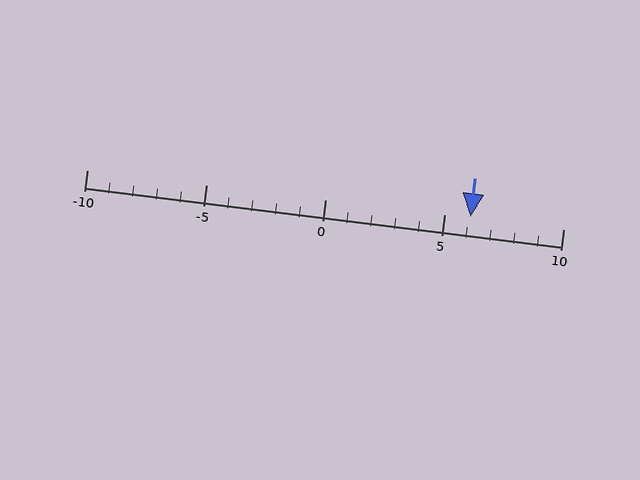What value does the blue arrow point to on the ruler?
The blue arrow points to approximately 6.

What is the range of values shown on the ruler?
The ruler shows values from -10 to 10.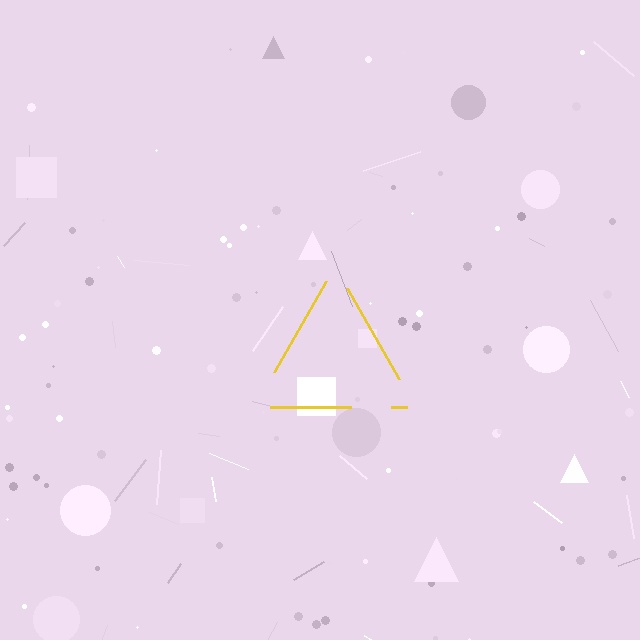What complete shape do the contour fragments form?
The contour fragments form a triangle.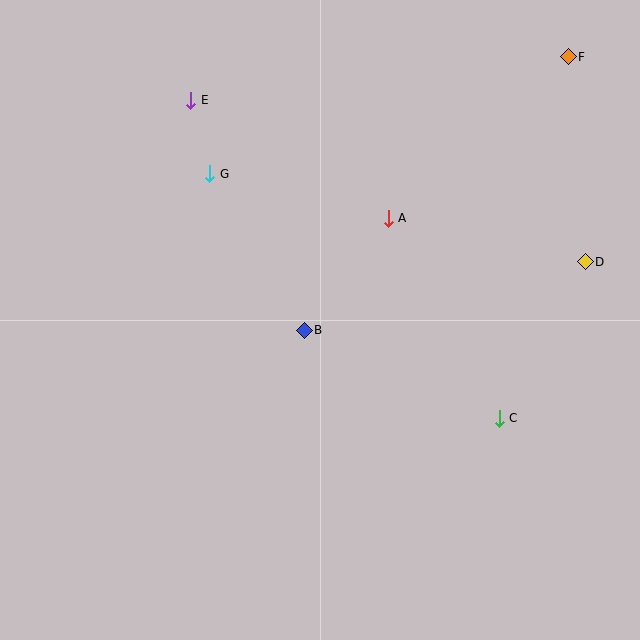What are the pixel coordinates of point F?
Point F is at (568, 57).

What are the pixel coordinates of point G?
Point G is at (210, 174).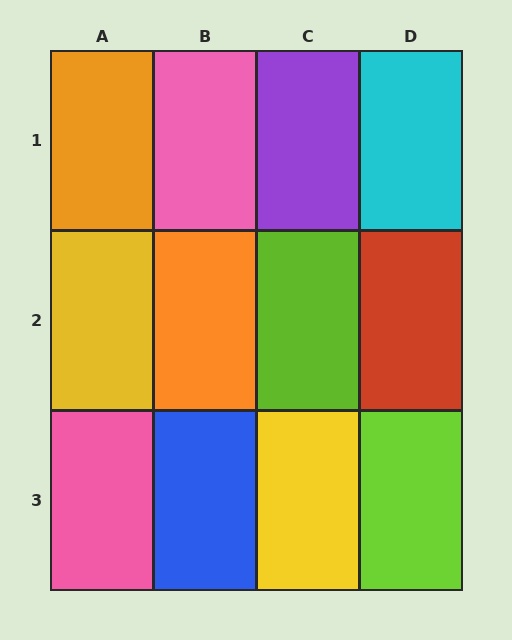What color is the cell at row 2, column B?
Orange.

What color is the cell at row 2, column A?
Yellow.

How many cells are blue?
1 cell is blue.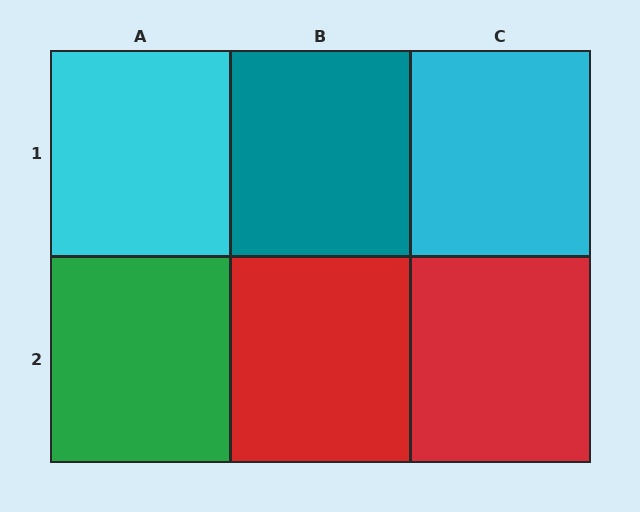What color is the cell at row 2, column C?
Red.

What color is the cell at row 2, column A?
Green.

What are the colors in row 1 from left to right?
Cyan, teal, cyan.